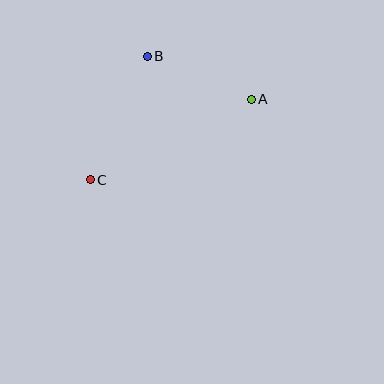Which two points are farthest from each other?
Points A and C are farthest from each other.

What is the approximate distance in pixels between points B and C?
The distance between B and C is approximately 136 pixels.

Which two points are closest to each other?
Points A and B are closest to each other.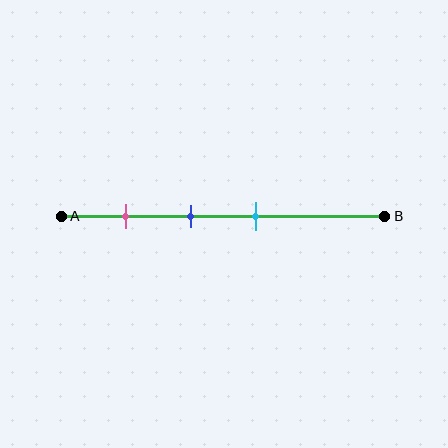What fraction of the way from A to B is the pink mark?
The pink mark is approximately 20% (0.2) of the way from A to B.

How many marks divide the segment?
There are 3 marks dividing the segment.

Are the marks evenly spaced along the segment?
Yes, the marks are approximately evenly spaced.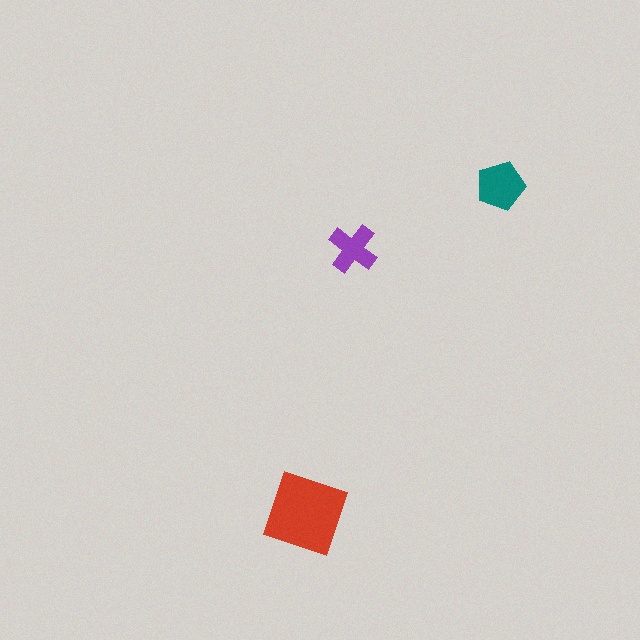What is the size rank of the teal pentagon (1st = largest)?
2nd.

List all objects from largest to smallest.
The red diamond, the teal pentagon, the purple cross.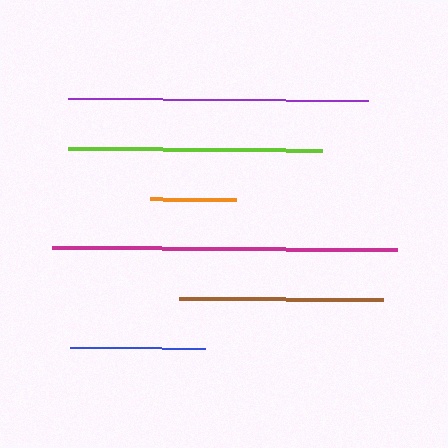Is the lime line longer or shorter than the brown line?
The lime line is longer than the brown line.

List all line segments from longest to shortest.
From longest to shortest: magenta, purple, lime, brown, blue, orange.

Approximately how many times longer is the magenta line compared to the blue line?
The magenta line is approximately 2.6 times the length of the blue line.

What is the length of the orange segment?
The orange segment is approximately 85 pixels long.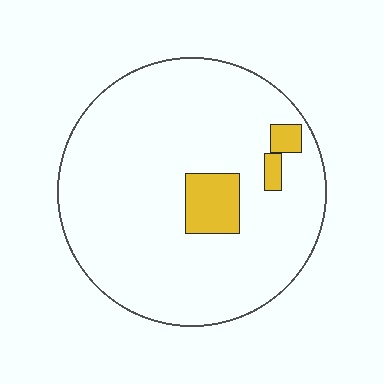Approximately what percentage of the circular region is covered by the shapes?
Approximately 10%.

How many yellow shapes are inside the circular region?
3.